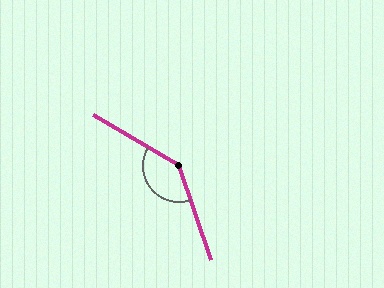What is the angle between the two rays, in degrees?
Approximately 140 degrees.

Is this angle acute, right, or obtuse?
It is obtuse.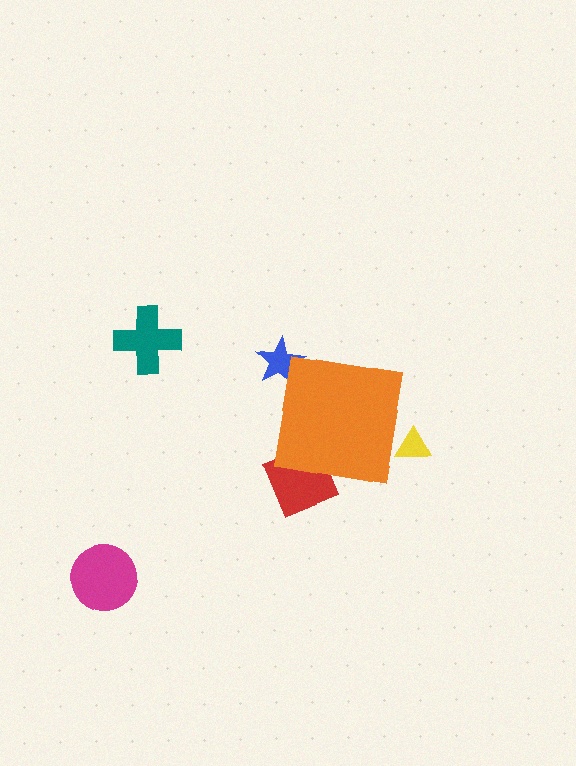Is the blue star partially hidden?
Yes, the blue star is partially hidden behind the orange square.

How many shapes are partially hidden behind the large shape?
3 shapes are partially hidden.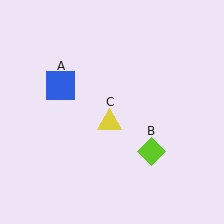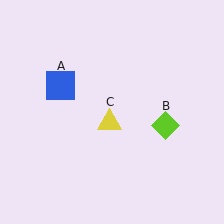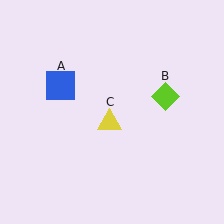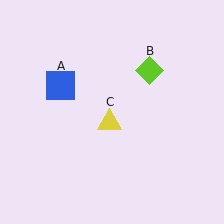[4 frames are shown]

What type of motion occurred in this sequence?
The lime diamond (object B) rotated counterclockwise around the center of the scene.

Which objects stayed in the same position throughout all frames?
Blue square (object A) and yellow triangle (object C) remained stationary.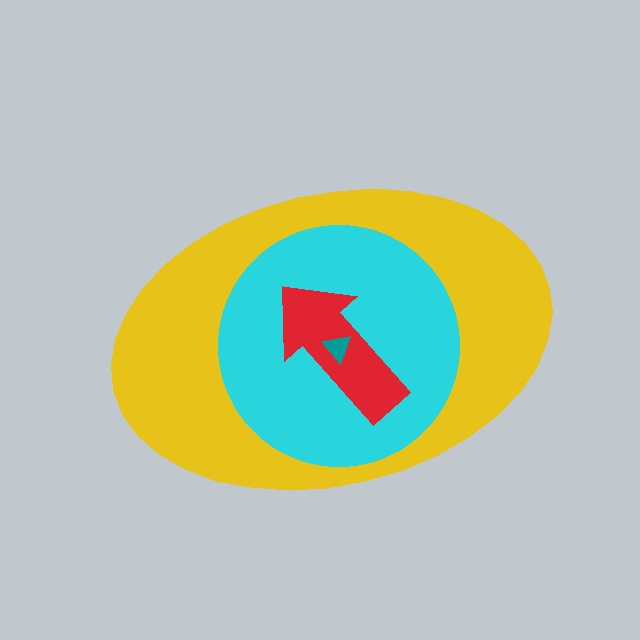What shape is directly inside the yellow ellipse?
The cyan circle.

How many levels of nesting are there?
4.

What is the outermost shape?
The yellow ellipse.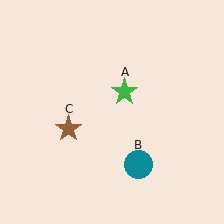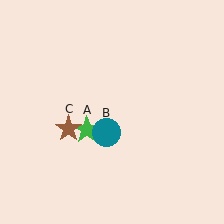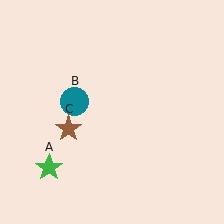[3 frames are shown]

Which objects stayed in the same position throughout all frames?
Brown star (object C) remained stationary.